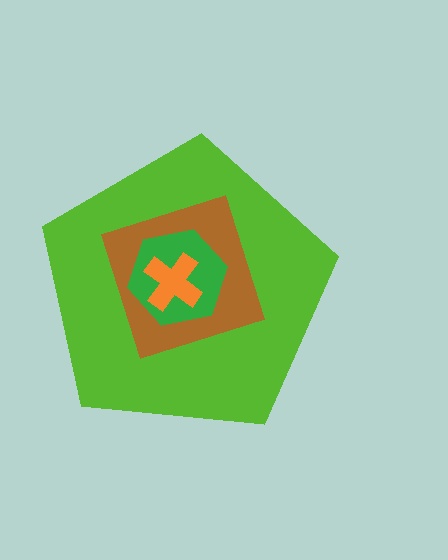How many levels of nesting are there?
4.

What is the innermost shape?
The orange cross.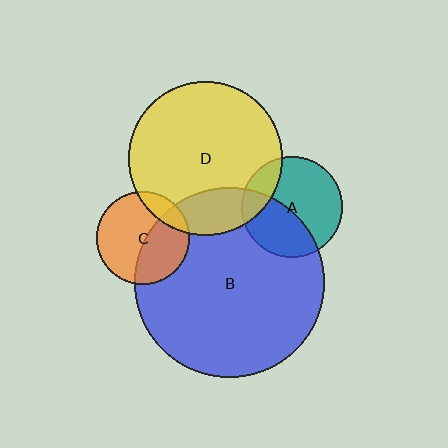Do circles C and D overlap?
Yes.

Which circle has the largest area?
Circle B (blue).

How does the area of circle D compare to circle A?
Approximately 2.3 times.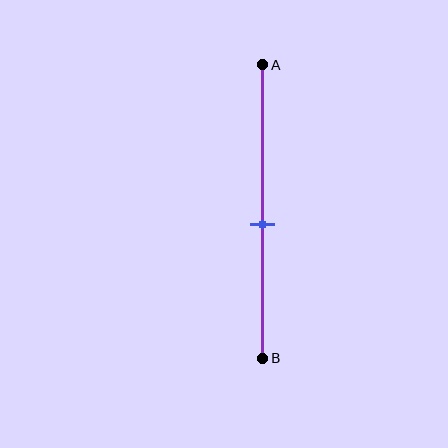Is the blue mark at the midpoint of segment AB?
No, the mark is at about 55% from A, not at the 50% midpoint.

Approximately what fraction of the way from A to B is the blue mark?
The blue mark is approximately 55% of the way from A to B.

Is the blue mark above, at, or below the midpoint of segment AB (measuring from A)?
The blue mark is below the midpoint of segment AB.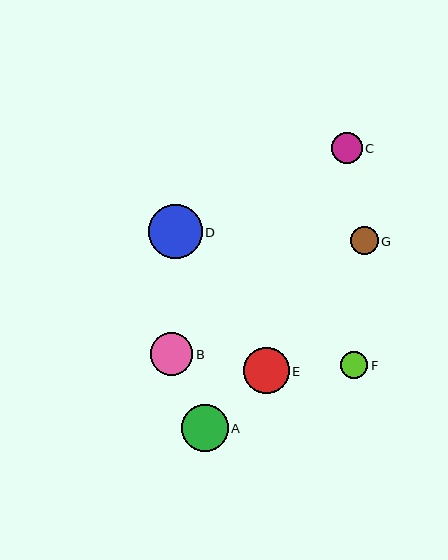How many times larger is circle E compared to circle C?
Circle E is approximately 1.5 times the size of circle C.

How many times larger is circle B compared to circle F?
Circle B is approximately 1.6 times the size of circle F.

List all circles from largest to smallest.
From largest to smallest: D, A, E, B, C, G, F.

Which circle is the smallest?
Circle F is the smallest with a size of approximately 27 pixels.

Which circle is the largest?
Circle D is the largest with a size of approximately 54 pixels.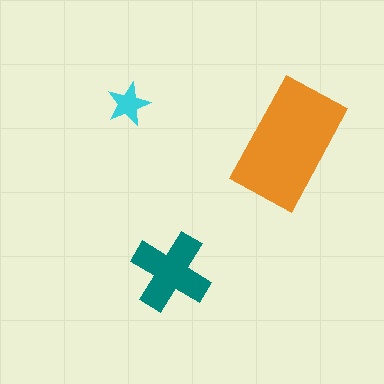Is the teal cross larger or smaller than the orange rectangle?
Smaller.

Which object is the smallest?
The cyan star.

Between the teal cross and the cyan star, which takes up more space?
The teal cross.